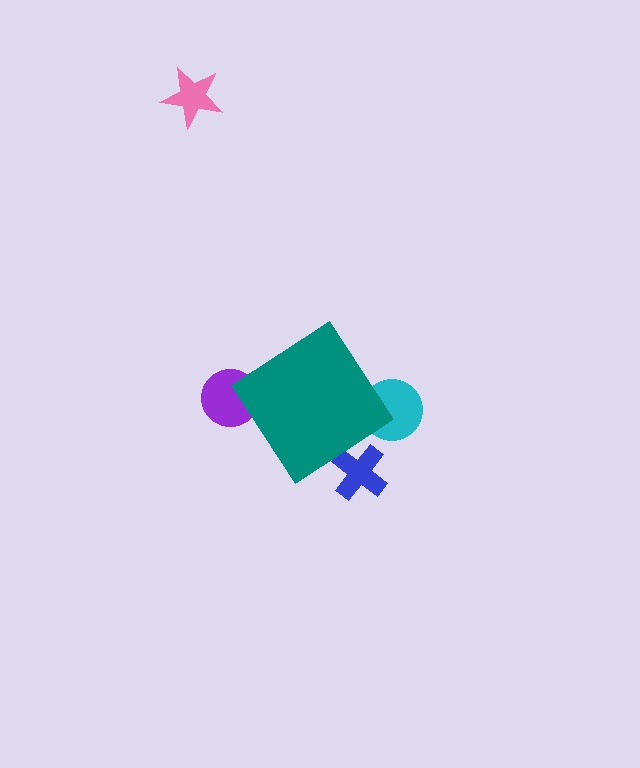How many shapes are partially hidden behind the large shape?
3 shapes are partially hidden.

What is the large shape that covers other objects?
A teal diamond.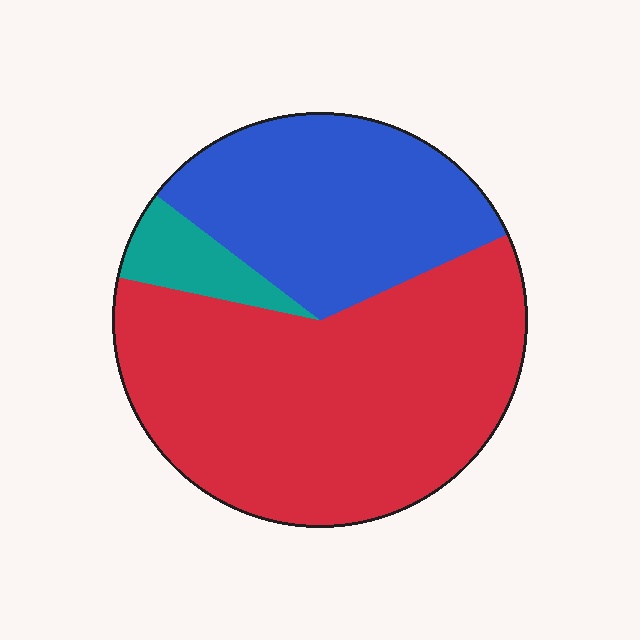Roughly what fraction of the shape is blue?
Blue covers 33% of the shape.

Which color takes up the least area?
Teal, at roughly 5%.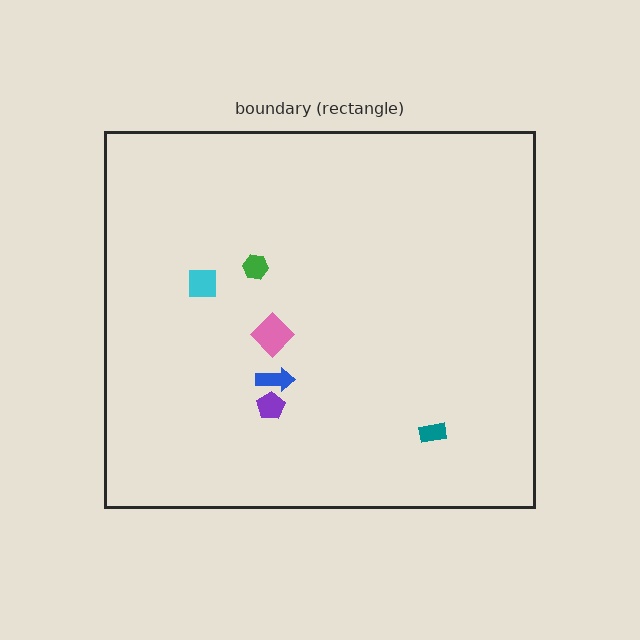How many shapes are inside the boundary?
6 inside, 0 outside.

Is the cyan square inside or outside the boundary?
Inside.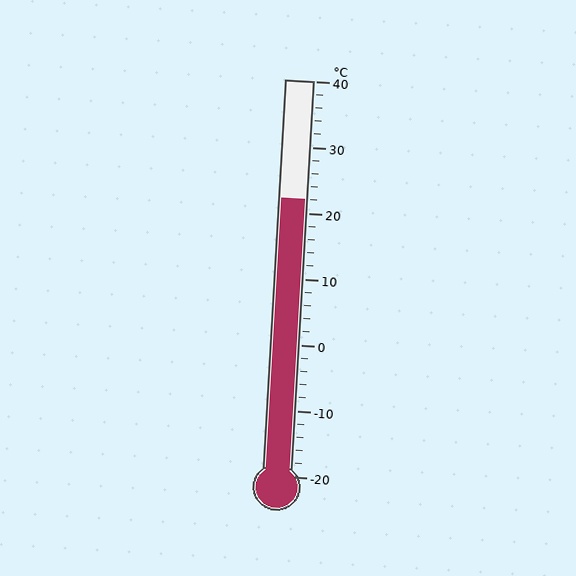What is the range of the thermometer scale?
The thermometer scale ranges from -20°C to 40°C.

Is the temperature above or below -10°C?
The temperature is above -10°C.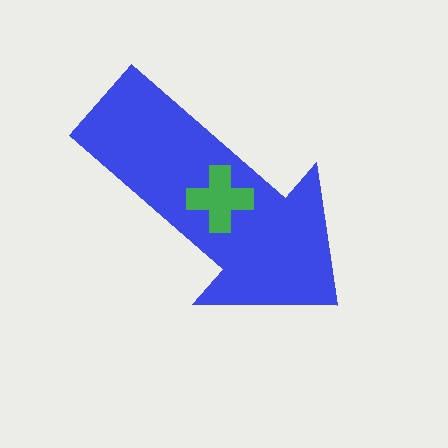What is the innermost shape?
The green cross.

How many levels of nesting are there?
2.